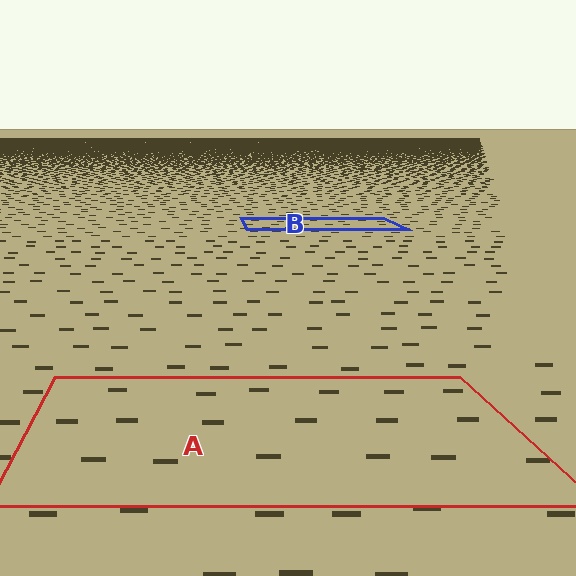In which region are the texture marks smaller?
The texture marks are smaller in region B, because it is farther away.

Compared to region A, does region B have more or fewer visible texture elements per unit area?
Region B has more texture elements per unit area — they are packed more densely because it is farther away.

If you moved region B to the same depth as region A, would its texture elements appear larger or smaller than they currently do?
They would appear larger. At a closer depth, the same texture elements are projected at a bigger on-screen size.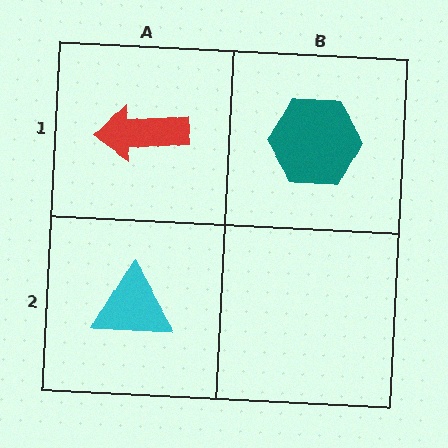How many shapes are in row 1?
2 shapes.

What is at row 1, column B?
A teal hexagon.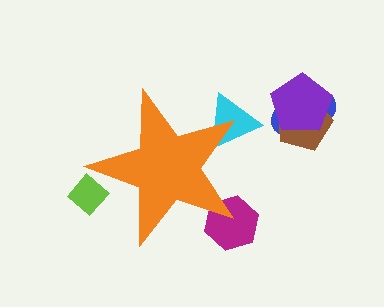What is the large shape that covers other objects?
An orange star.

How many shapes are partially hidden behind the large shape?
3 shapes are partially hidden.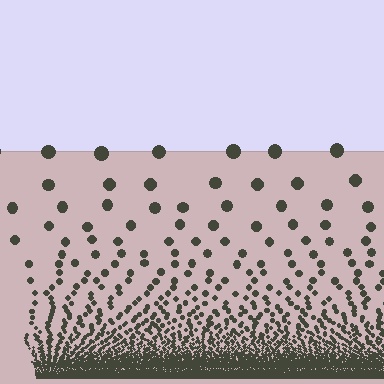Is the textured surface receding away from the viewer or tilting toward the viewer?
The surface appears to tilt toward the viewer. Texture elements get larger and sparser toward the top.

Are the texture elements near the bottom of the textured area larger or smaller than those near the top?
Smaller. The gradient is inverted — elements near the bottom are smaller and denser.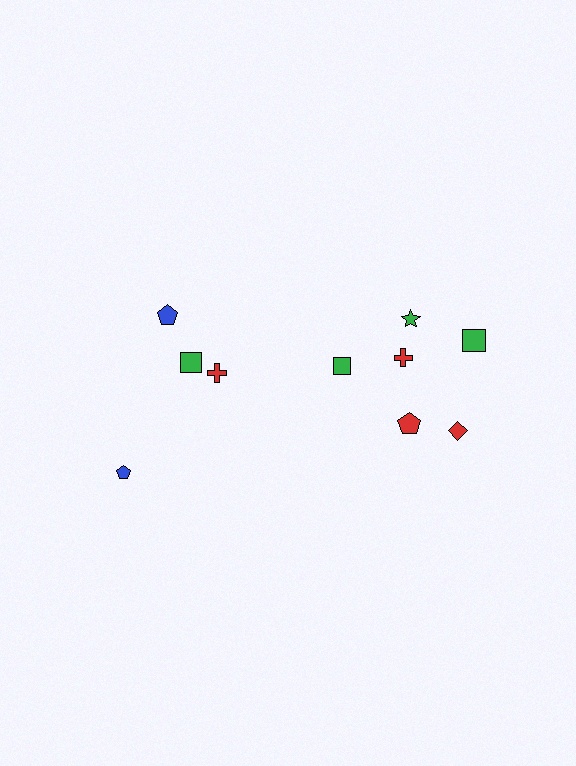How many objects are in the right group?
There are 6 objects.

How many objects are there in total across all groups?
There are 10 objects.